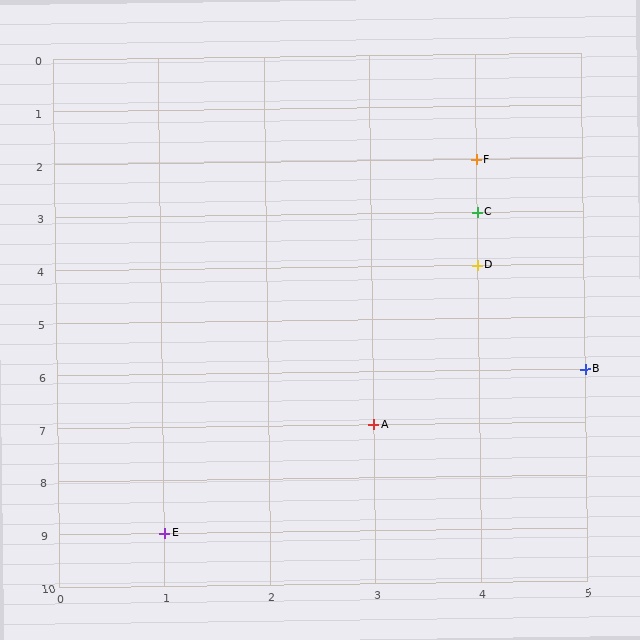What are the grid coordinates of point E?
Point E is at grid coordinates (1, 9).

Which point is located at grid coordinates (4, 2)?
Point F is at (4, 2).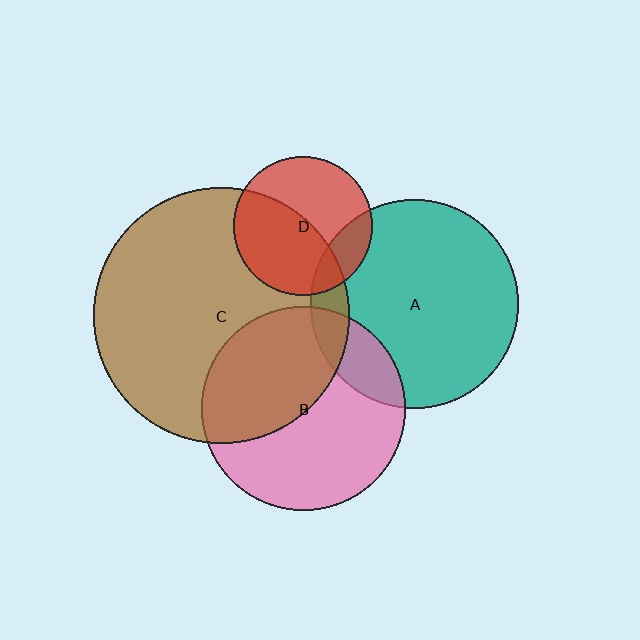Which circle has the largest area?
Circle C (brown).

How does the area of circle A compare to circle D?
Approximately 2.2 times.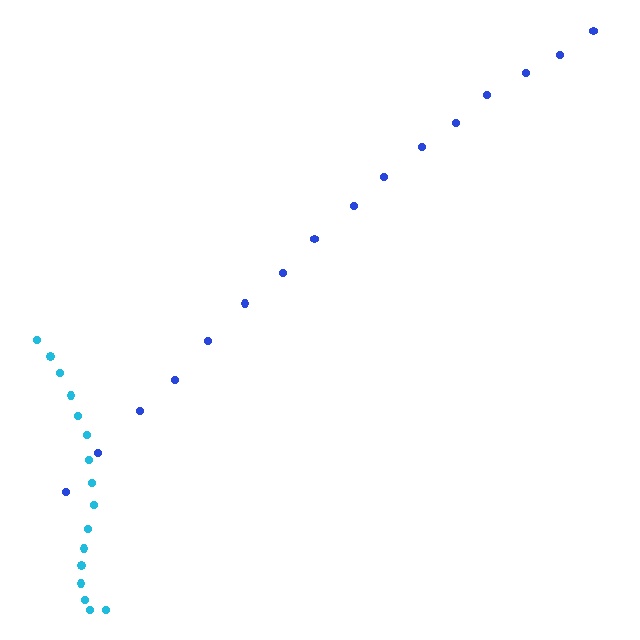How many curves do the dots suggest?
There are 2 distinct paths.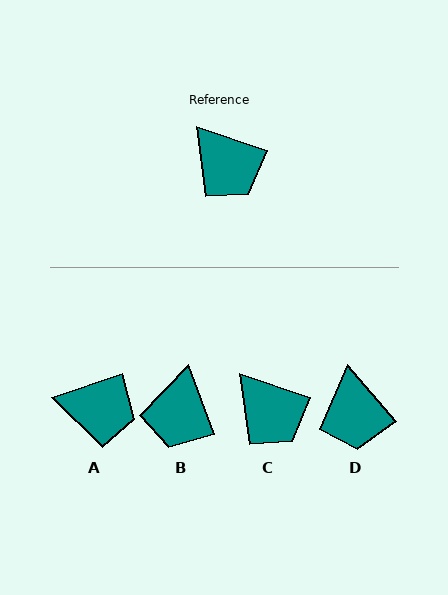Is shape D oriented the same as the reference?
No, it is off by about 31 degrees.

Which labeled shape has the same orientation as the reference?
C.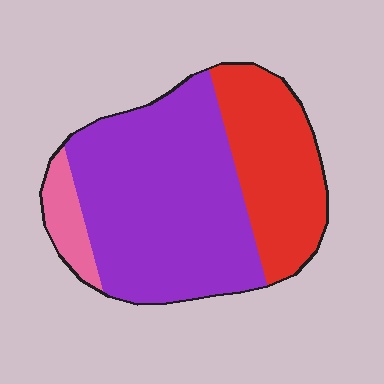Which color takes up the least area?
Pink, at roughly 10%.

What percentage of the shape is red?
Red takes up about one third (1/3) of the shape.